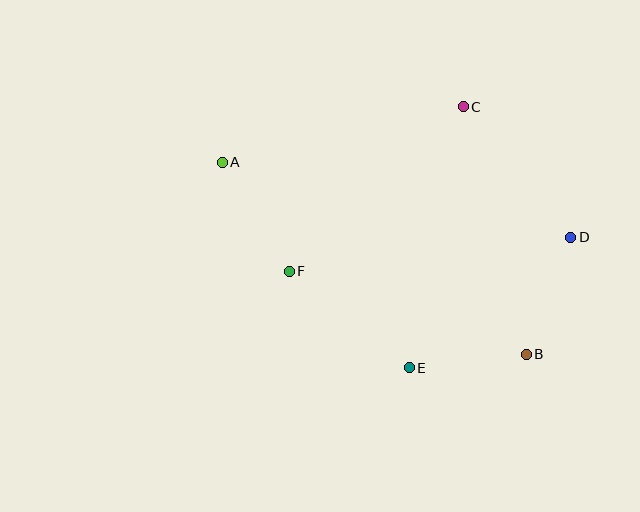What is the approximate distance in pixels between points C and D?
The distance between C and D is approximately 169 pixels.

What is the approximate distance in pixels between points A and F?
The distance between A and F is approximately 128 pixels.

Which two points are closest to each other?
Points B and E are closest to each other.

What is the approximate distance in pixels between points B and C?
The distance between B and C is approximately 255 pixels.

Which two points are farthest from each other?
Points A and B are farthest from each other.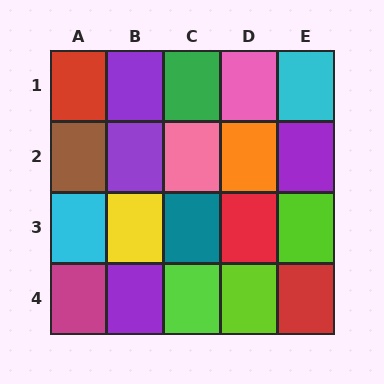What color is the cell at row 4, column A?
Magenta.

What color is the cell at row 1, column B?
Purple.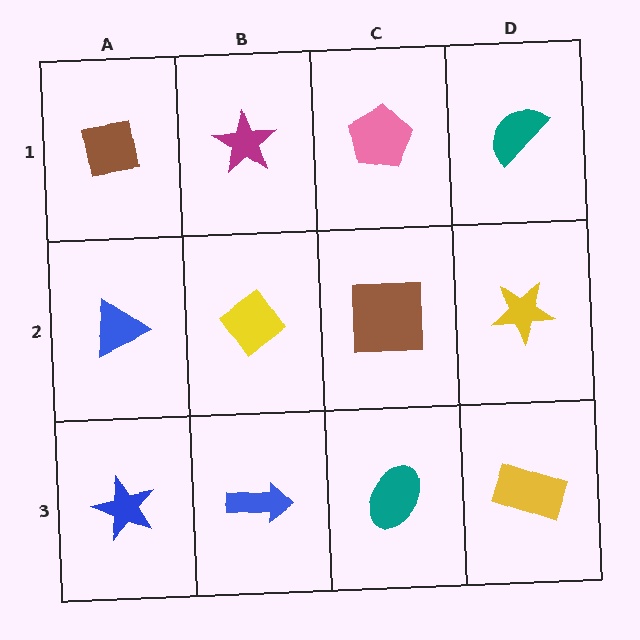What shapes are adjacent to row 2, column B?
A magenta star (row 1, column B), a blue arrow (row 3, column B), a blue triangle (row 2, column A), a brown square (row 2, column C).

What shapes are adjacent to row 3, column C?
A brown square (row 2, column C), a blue arrow (row 3, column B), a yellow rectangle (row 3, column D).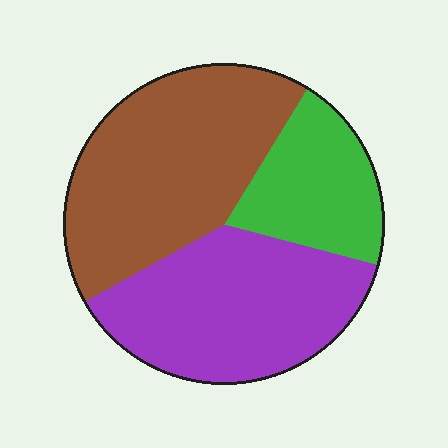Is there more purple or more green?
Purple.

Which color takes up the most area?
Brown, at roughly 40%.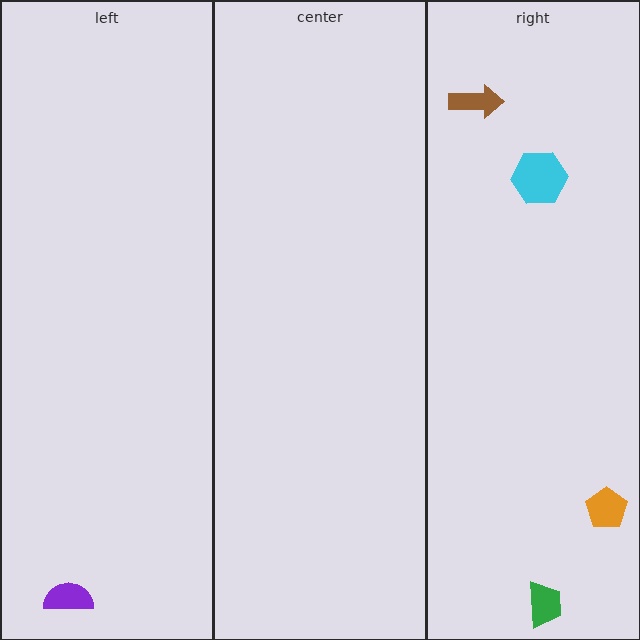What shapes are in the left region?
The purple semicircle.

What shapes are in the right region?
The orange pentagon, the green trapezoid, the brown arrow, the cyan hexagon.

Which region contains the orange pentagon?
The right region.